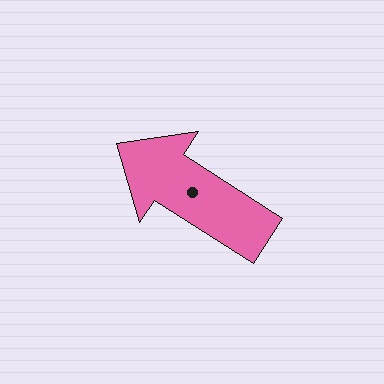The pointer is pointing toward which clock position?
Roughly 10 o'clock.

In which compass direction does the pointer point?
Northwest.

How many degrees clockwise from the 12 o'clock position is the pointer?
Approximately 303 degrees.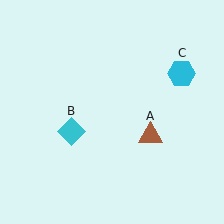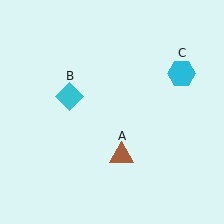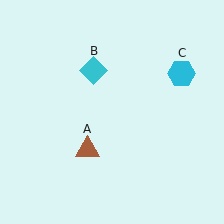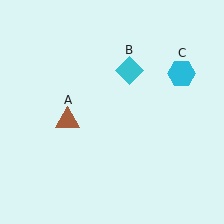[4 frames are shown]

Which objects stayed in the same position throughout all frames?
Cyan hexagon (object C) remained stationary.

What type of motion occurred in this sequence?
The brown triangle (object A), cyan diamond (object B) rotated clockwise around the center of the scene.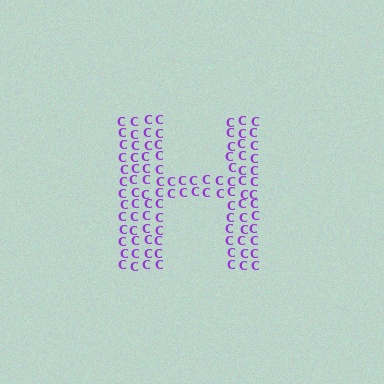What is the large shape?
The large shape is the letter H.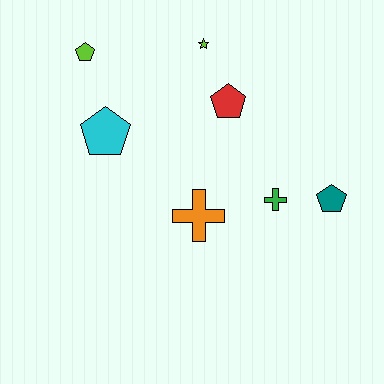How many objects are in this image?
There are 7 objects.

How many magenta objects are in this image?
There are no magenta objects.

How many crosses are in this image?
There are 2 crosses.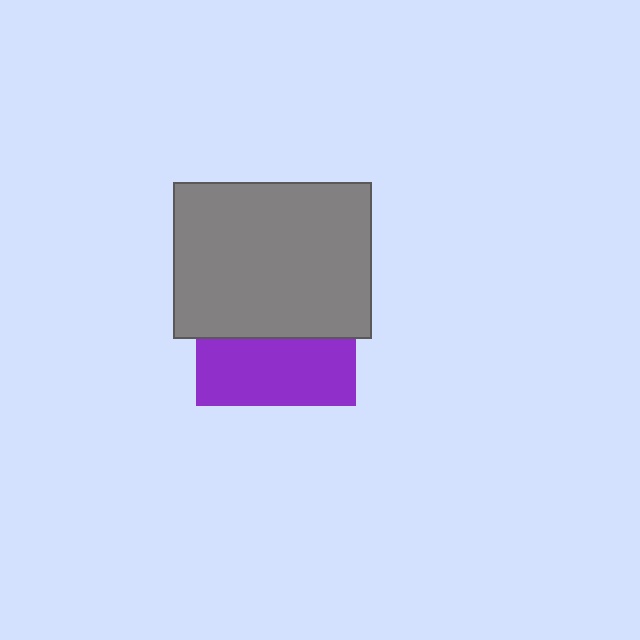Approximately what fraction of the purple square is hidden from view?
Roughly 59% of the purple square is hidden behind the gray rectangle.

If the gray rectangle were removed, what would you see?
You would see the complete purple square.